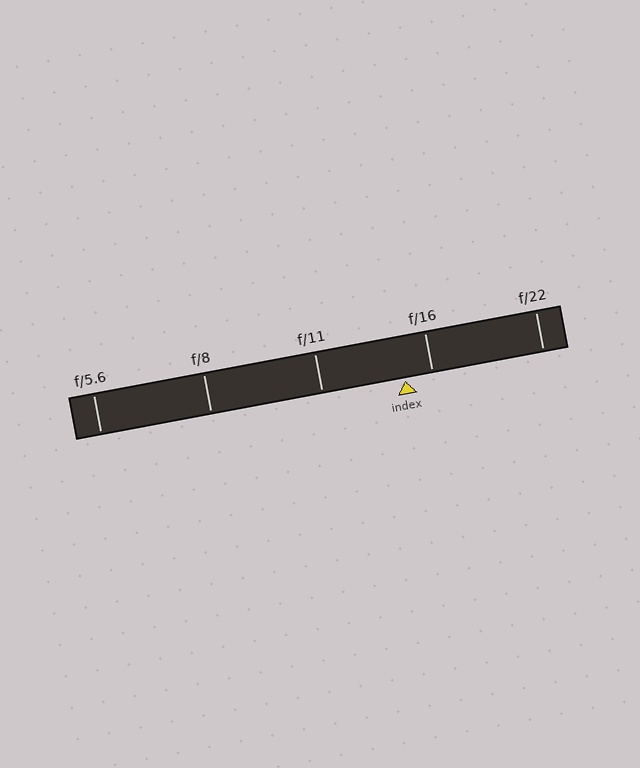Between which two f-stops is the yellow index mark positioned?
The index mark is between f/11 and f/16.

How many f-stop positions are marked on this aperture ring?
There are 5 f-stop positions marked.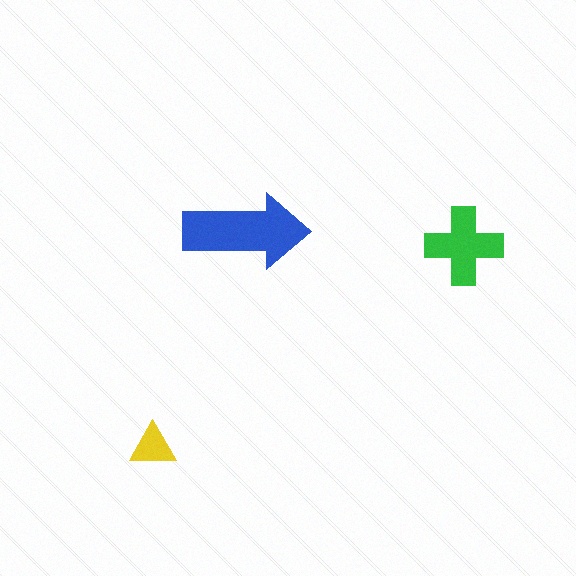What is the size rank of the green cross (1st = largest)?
2nd.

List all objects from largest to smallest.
The blue arrow, the green cross, the yellow triangle.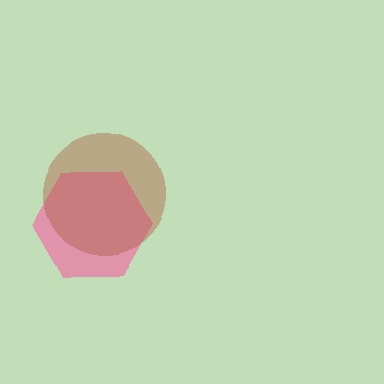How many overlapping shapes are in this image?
There are 2 overlapping shapes in the image.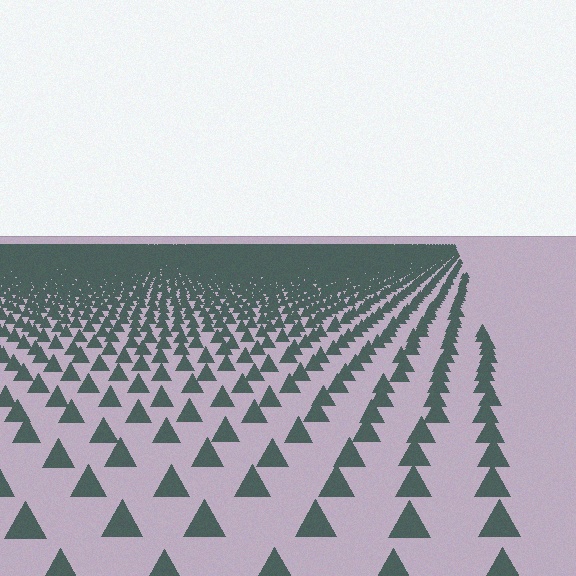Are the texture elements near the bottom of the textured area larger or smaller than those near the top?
Larger. Near the bottom, elements are closer to the viewer and appear at a bigger on-screen size.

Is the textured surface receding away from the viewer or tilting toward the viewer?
The surface is receding away from the viewer. Texture elements get smaller and denser toward the top.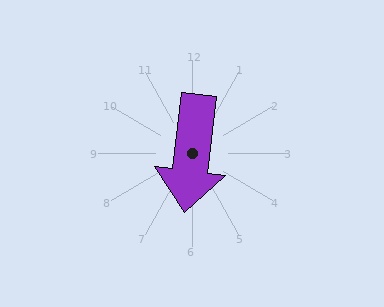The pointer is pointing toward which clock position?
Roughly 6 o'clock.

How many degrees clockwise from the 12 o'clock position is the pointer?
Approximately 187 degrees.